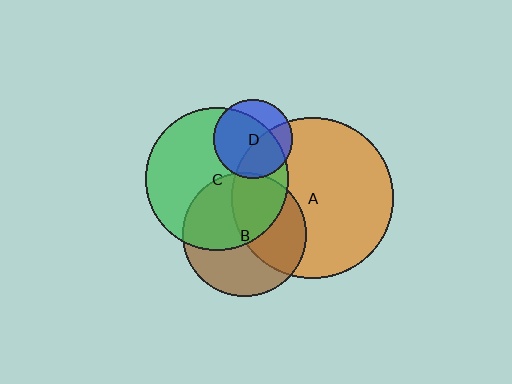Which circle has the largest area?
Circle A (orange).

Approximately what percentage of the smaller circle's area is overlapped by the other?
Approximately 45%.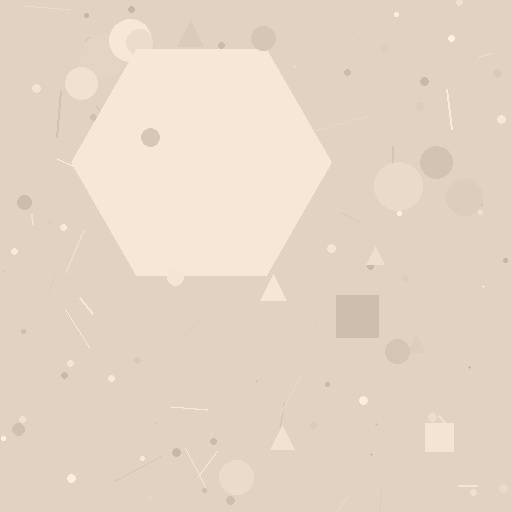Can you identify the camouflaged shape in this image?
The camouflaged shape is a hexagon.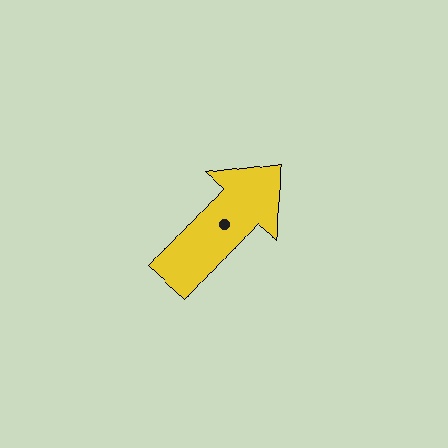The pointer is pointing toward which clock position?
Roughly 1 o'clock.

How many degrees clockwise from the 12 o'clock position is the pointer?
Approximately 42 degrees.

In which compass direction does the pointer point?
Northeast.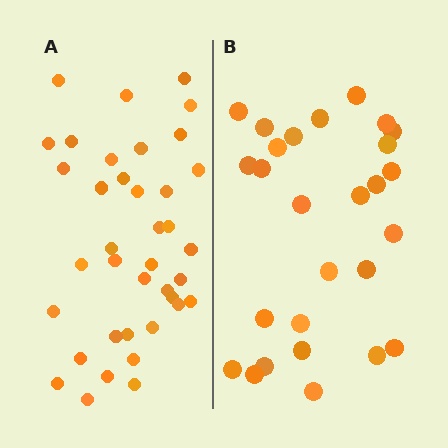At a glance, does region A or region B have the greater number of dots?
Region A (the left region) has more dots.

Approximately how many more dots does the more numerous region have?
Region A has roughly 12 or so more dots than region B.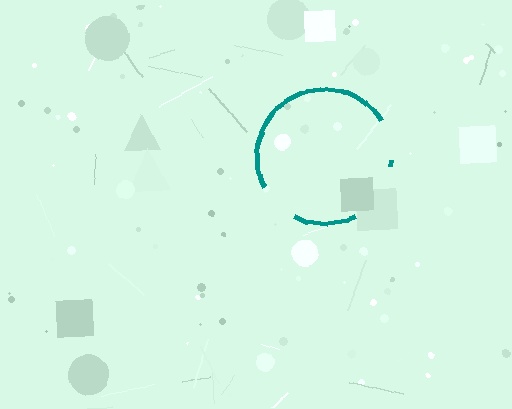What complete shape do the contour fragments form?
The contour fragments form a circle.